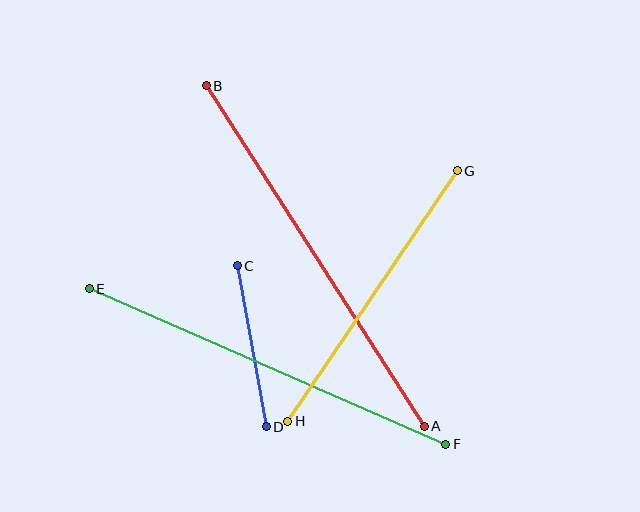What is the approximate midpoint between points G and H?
The midpoint is at approximately (373, 296) pixels.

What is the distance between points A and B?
The distance is approximately 404 pixels.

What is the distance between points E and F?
The distance is approximately 389 pixels.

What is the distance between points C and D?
The distance is approximately 163 pixels.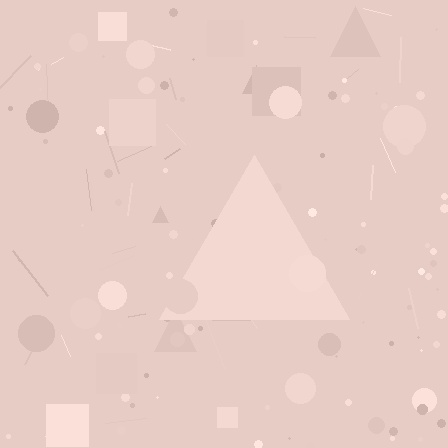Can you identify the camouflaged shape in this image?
The camouflaged shape is a triangle.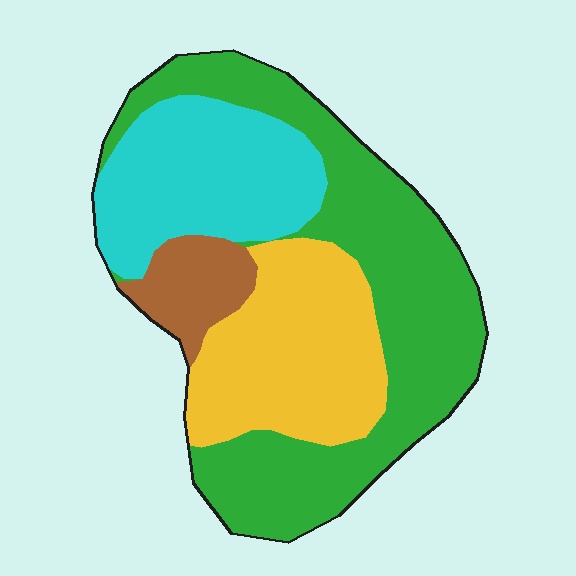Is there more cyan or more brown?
Cyan.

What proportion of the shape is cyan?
Cyan covers about 25% of the shape.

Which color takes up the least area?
Brown, at roughly 10%.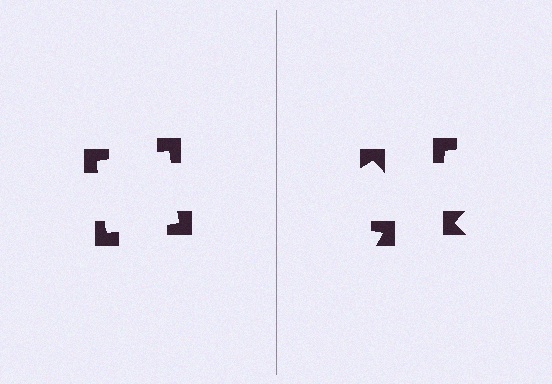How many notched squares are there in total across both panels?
8 — 4 on each side.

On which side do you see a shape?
An illusory square appears on the left side. On the right side the wedge cuts are rotated, so no coherent shape forms.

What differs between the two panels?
The notched squares are positioned identically on both sides; only the wedge orientations differ. On the left they align to a square; on the right they are misaligned.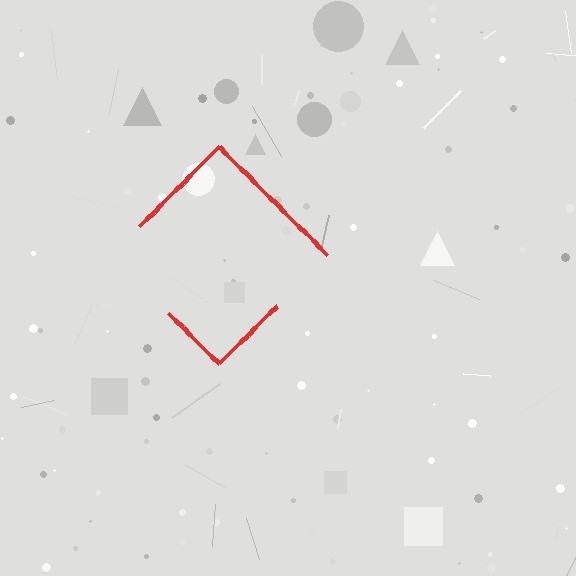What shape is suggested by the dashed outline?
The dashed outline suggests a diamond.